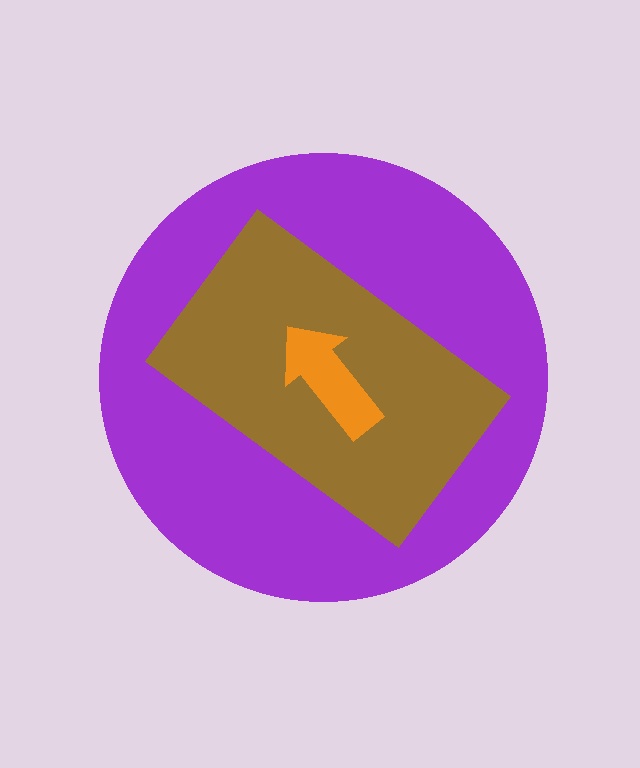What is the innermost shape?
The orange arrow.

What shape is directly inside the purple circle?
The brown rectangle.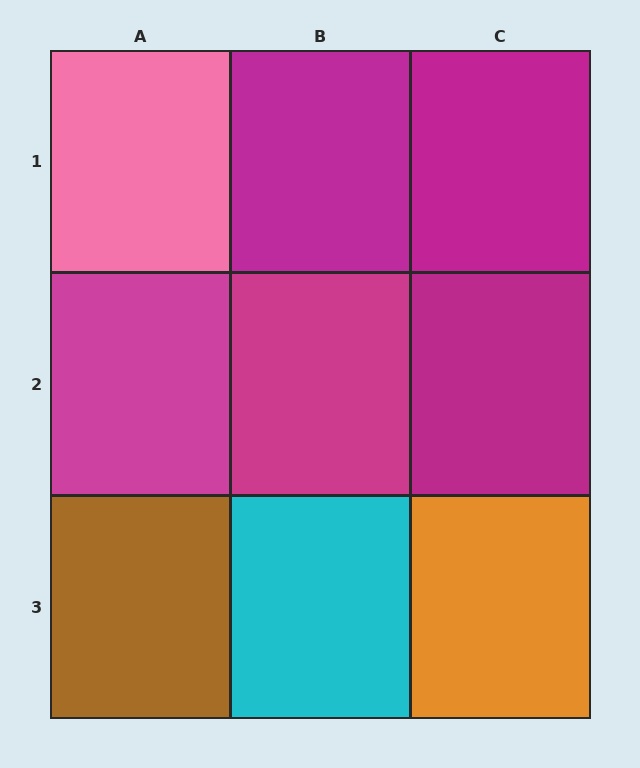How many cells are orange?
1 cell is orange.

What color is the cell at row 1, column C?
Magenta.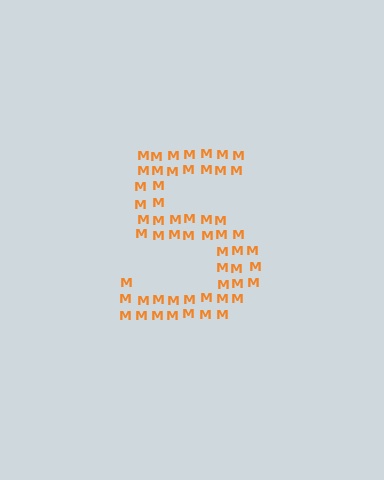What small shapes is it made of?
It is made of small letter M's.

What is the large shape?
The large shape is the digit 5.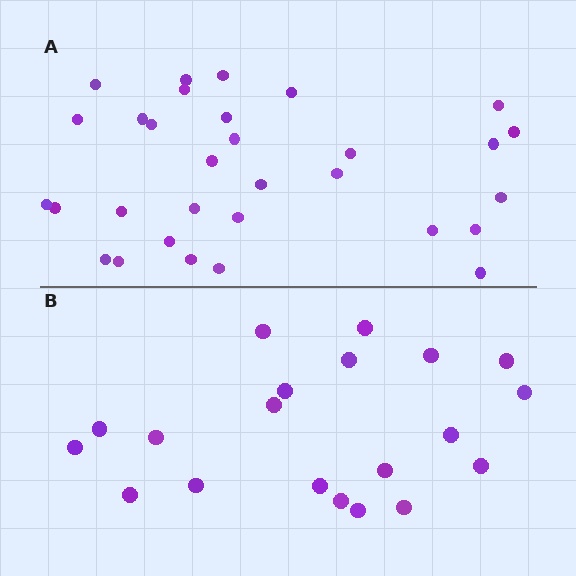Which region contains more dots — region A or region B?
Region A (the top region) has more dots.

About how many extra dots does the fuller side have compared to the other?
Region A has roughly 12 or so more dots than region B.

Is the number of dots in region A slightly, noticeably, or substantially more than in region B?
Region A has substantially more. The ratio is roughly 1.6 to 1.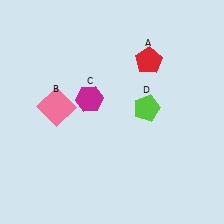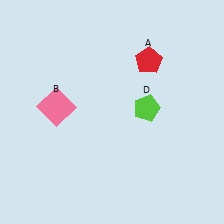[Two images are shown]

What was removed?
The magenta hexagon (C) was removed in Image 2.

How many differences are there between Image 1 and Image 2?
There is 1 difference between the two images.